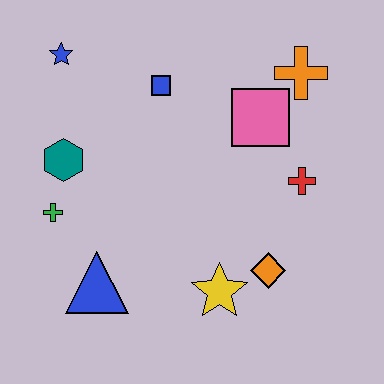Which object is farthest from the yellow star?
The blue star is farthest from the yellow star.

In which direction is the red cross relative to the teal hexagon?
The red cross is to the right of the teal hexagon.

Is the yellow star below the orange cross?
Yes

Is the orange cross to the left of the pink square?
No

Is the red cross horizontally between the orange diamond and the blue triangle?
No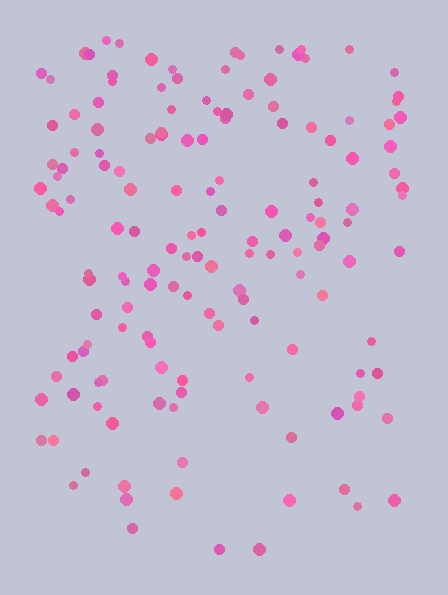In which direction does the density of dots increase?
From bottom to top, with the top side densest.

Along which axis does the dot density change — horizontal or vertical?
Vertical.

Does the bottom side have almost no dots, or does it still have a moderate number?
Still a moderate number, just noticeably fewer than the top.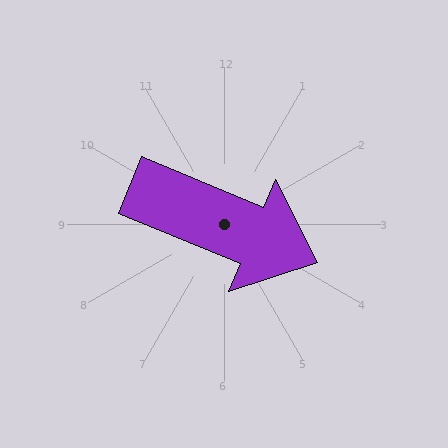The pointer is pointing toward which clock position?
Roughly 4 o'clock.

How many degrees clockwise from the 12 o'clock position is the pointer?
Approximately 112 degrees.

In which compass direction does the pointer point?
East.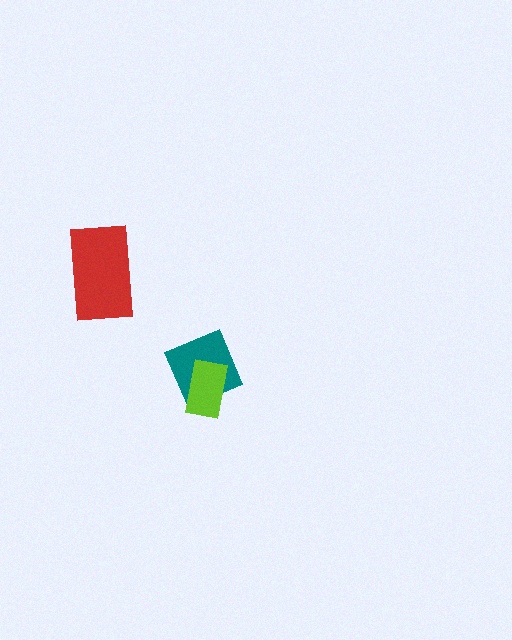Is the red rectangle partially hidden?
No, no other shape covers it.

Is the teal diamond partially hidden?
Yes, it is partially covered by another shape.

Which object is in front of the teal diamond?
The lime rectangle is in front of the teal diamond.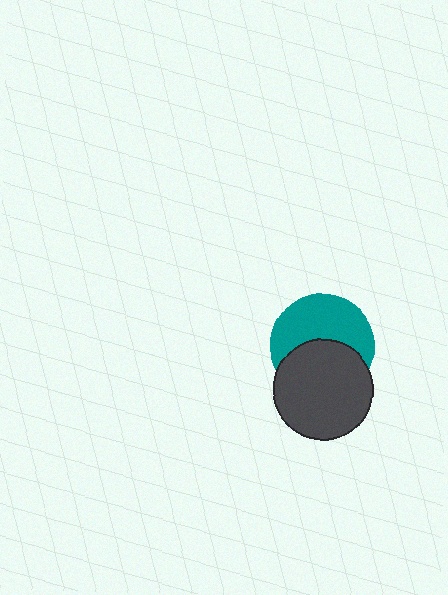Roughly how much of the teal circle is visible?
About half of it is visible (roughly 53%).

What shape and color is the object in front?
The object in front is a dark gray circle.